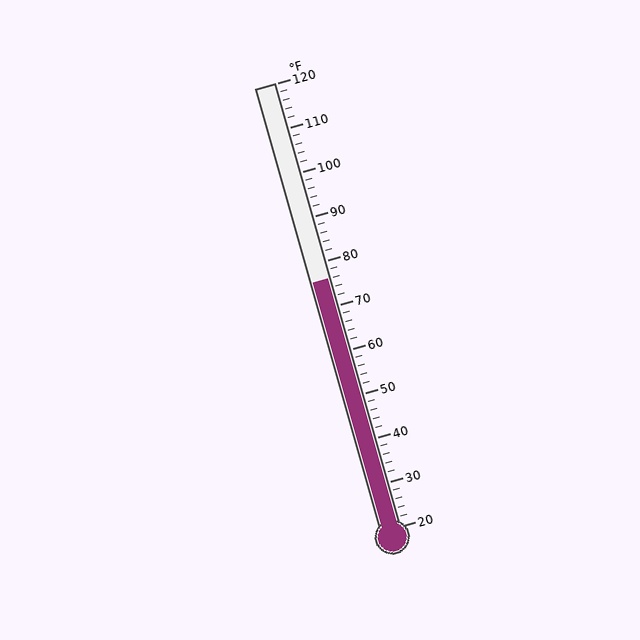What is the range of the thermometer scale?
The thermometer scale ranges from 20°F to 120°F.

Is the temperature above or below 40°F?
The temperature is above 40°F.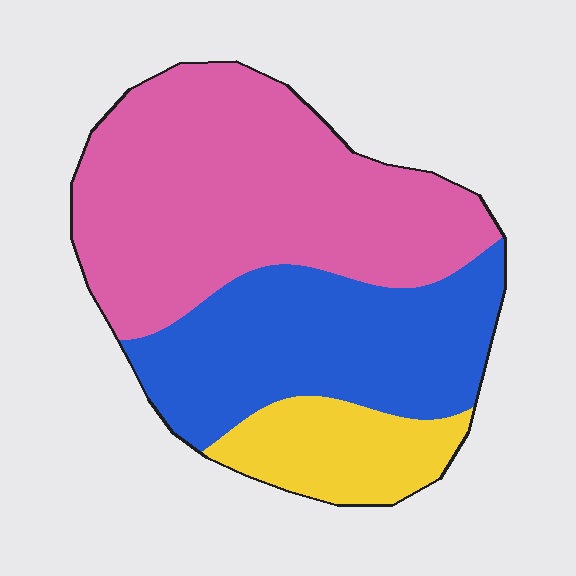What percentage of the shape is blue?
Blue takes up about one third (1/3) of the shape.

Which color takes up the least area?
Yellow, at roughly 15%.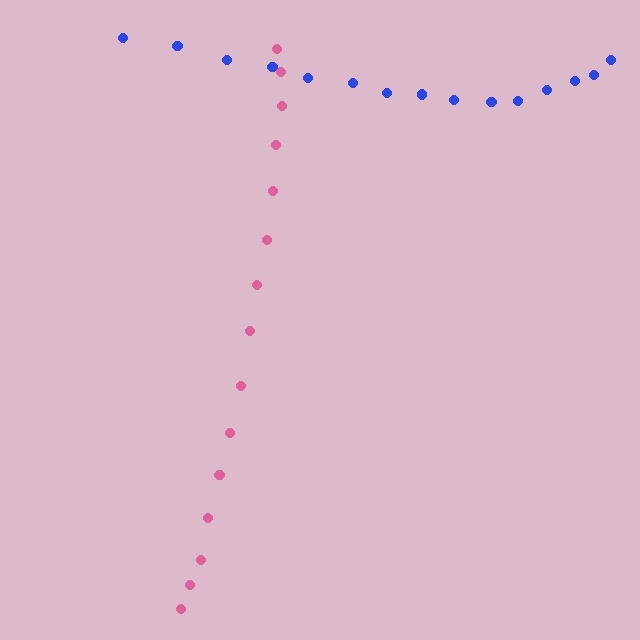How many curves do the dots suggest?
There are 2 distinct paths.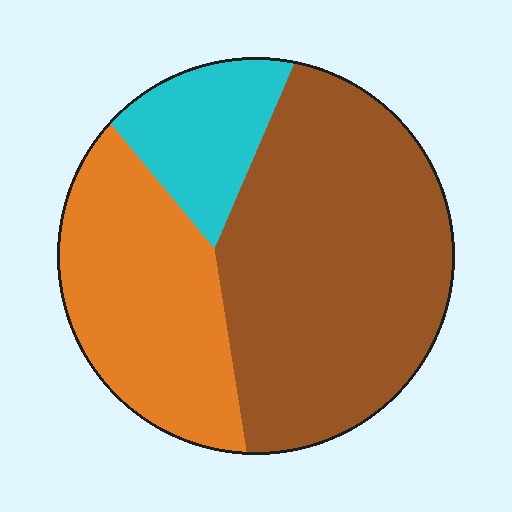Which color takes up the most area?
Brown, at roughly 55%.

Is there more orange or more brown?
Brown.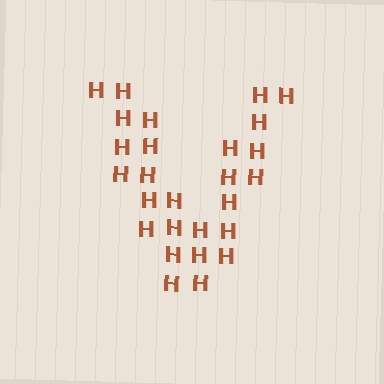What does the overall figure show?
The overall figure shows the letter V.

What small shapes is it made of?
It is made of small letter H's.